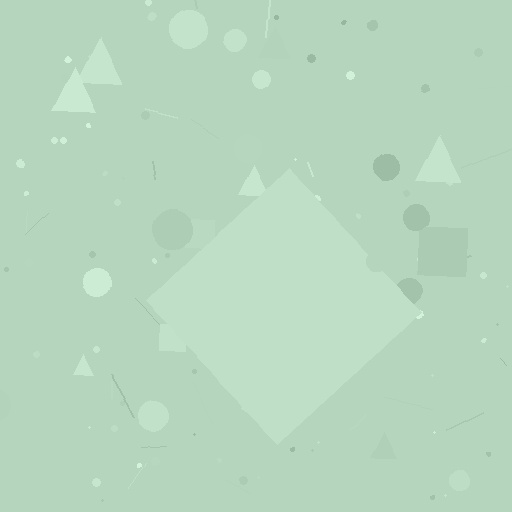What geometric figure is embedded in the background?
A diamond is embedded in the background.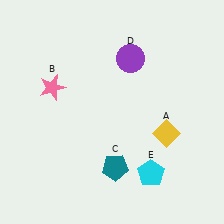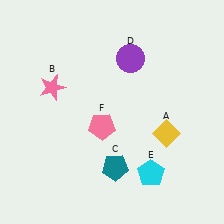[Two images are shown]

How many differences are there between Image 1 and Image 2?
There is 1 difference between the two images.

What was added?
A pink pentagon (F) was added in Image 2.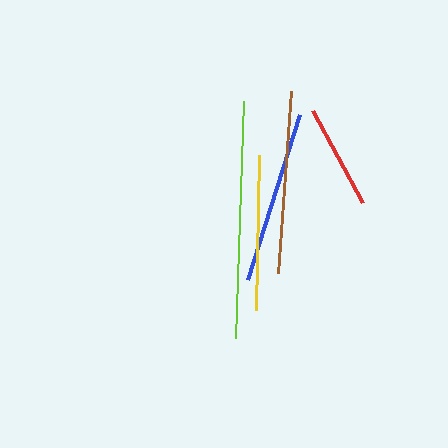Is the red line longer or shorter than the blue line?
The blue line is longer than the red line.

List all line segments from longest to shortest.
From longest to shortest: lime, brown, blue, yellow, red.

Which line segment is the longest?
The lime line is the longest at approximately 237 pixels.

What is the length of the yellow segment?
The yellow segment is approximately 155 pixels long.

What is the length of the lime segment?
The lime segment is approximately 237 pixels long.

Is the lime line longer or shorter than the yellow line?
The lime line is longer than the yellow line.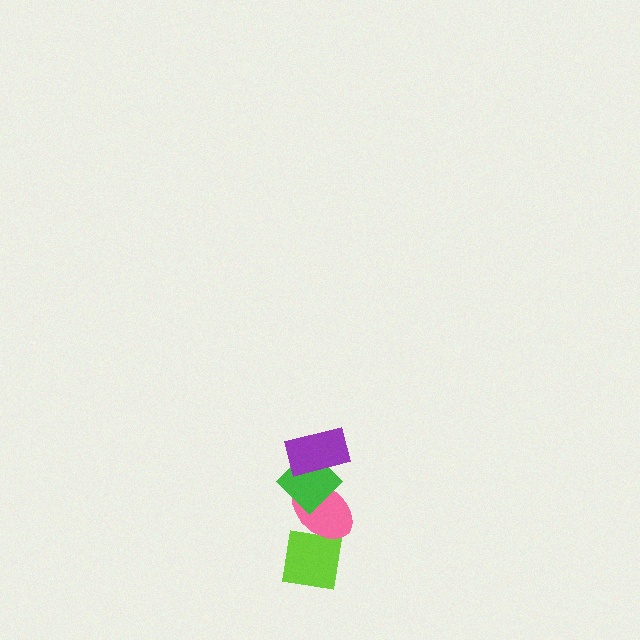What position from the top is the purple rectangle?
The purple rectangle is 1st from the top.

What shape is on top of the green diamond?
The purple rectangle is on top of the green diamond.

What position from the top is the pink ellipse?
The pink ellipse is 3rd from the top.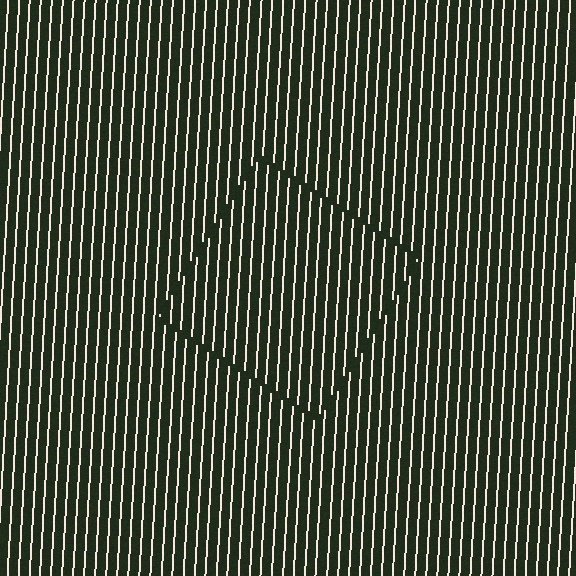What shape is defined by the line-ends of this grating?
An illusory square. The interior of the shape contains the same grating, shifted by half a period — the contour is defined by the phase discontinuity where line-ends from the inner and outer gratings abut.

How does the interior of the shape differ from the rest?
The interior of the shape contains the same grating, shifted by half a period — the contour is defined by the phase discontinuity where line-ends from the inner and outer gratings abut.